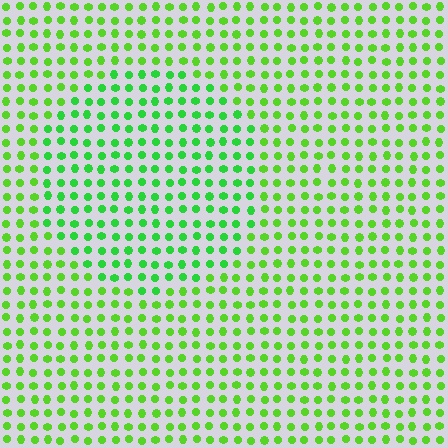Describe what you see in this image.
The image is filled with small lime elements in a uniform arrangement. A circle-shaped region is visible where the elements are tinted to a slightly different hue, forming a subtle color boundary.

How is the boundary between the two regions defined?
The boundary is defined purely by a slight shift in hue (about 22 degrees). Spacing, size, and orientation are identical on both sides.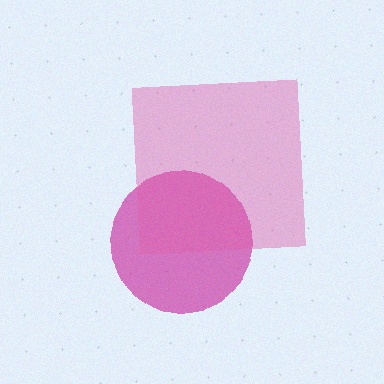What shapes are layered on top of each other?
The layered shapes are: a magenta circle, a pink square.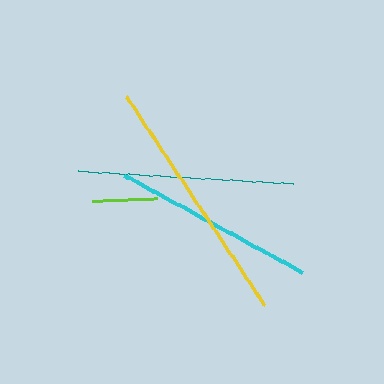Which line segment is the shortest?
The lime line is the shortest at approximately 66 pixels.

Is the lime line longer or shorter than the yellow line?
The yellow line is longer than the lime line.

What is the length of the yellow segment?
The yellow segment is approximately 250 pixels long.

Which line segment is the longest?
The yellow line is the longest at approximately 250 pixels.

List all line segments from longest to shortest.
From longest to shortest: yellow, teal, cyan, lime.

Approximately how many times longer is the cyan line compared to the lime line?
The cyan line is approximately 3.1 times the length of the lime line.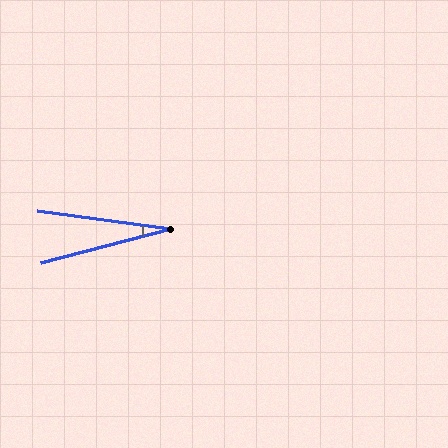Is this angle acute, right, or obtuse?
It is acute.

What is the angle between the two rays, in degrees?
Approximately 22 degrees.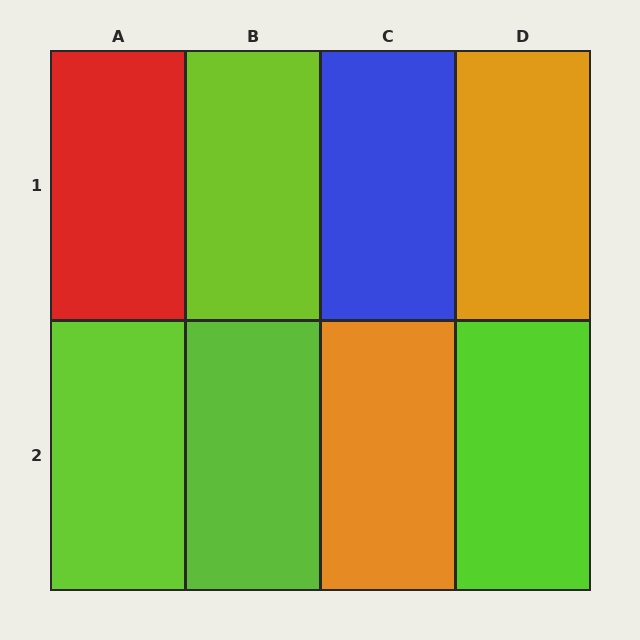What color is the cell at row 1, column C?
Blue.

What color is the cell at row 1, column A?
Red.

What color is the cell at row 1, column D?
Orange.